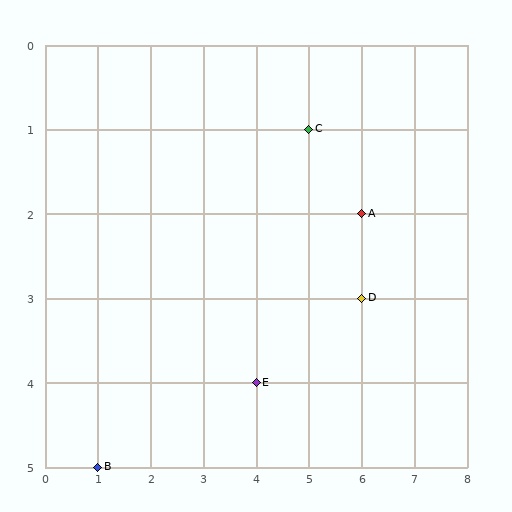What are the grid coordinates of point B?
Point B is at grid coordinates (1, 5).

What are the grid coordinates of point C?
Point C is at grid coordinates (5, 1).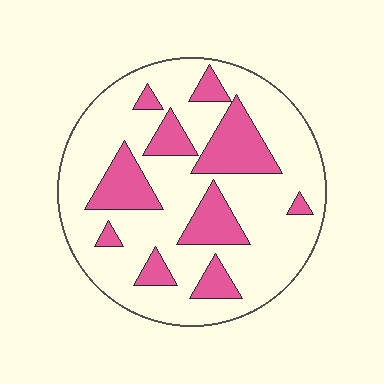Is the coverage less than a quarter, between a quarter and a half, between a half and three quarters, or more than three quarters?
Between a quarter and a half.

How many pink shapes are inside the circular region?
10.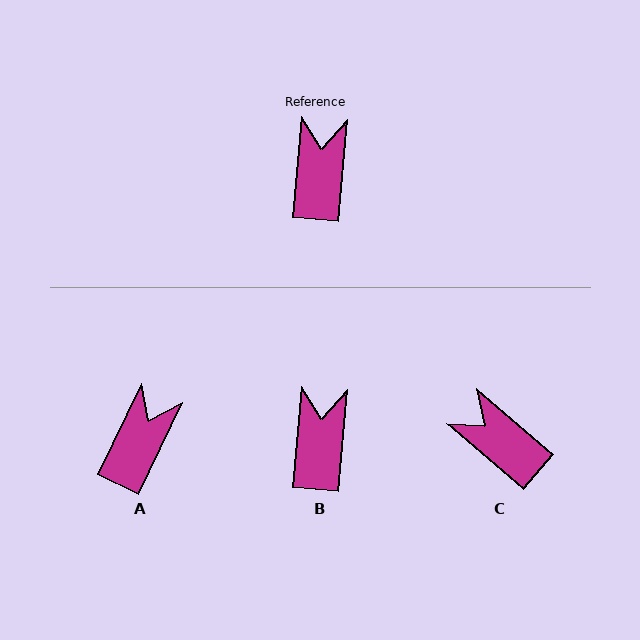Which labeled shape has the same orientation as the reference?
B.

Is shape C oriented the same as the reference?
No, it is off by about 54 degrees.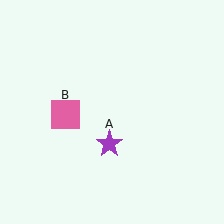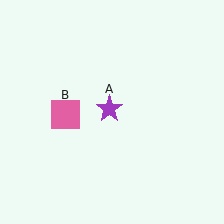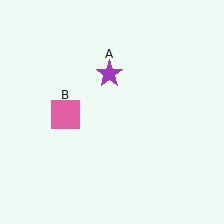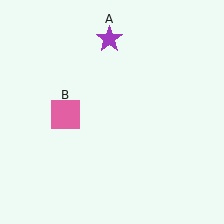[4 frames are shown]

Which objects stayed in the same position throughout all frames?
Pink square (object B) remained stationary.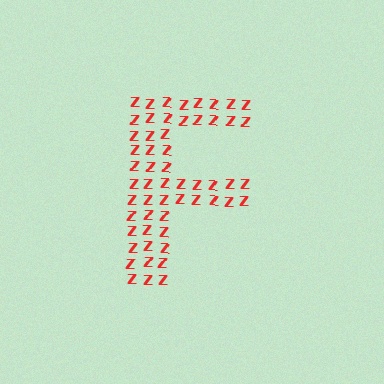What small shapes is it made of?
It is made of small letter Z's.